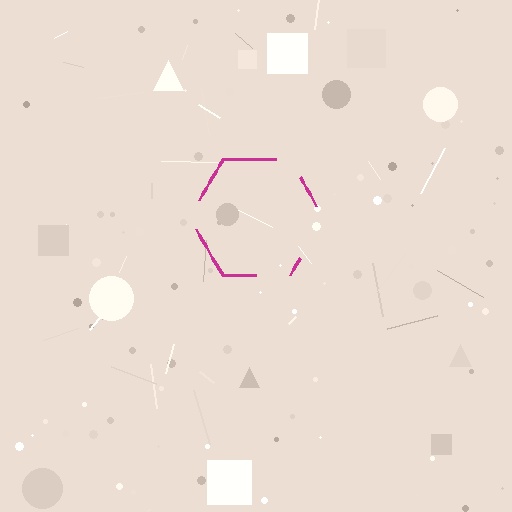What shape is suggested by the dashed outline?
The dashed outline suggests a hexagon.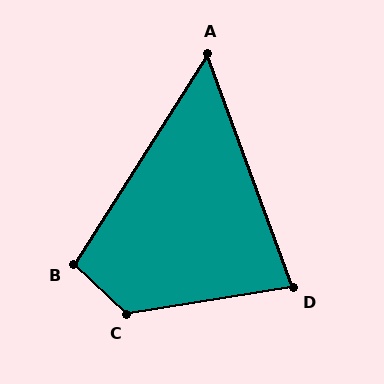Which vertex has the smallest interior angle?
A, at approximately 53 degrees.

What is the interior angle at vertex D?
Approximately 79 degrees (acute).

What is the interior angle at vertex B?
Approximately 101 degrees (obtuse).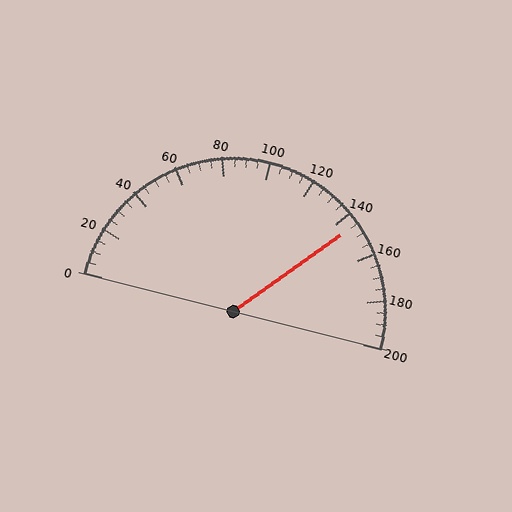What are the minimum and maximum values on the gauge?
The gauge ranges from 0 to 200.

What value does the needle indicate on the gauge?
The needle indicates approximately 145.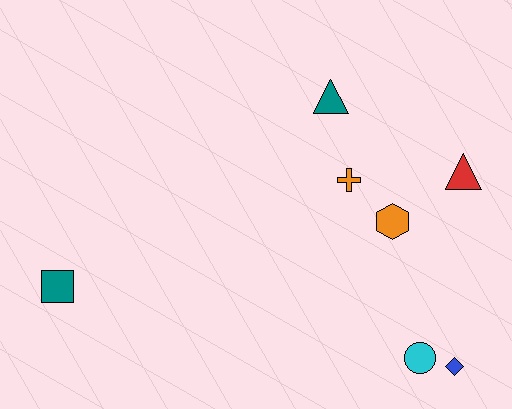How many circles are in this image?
There is 1 circle.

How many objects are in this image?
There are 7 objects.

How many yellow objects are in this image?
There are no yellow objects.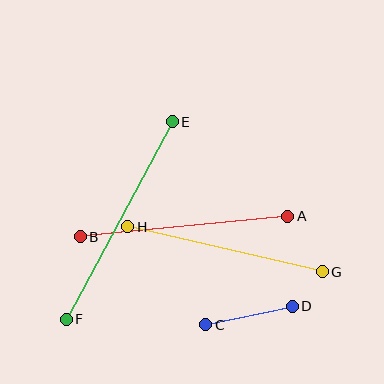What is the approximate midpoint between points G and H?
The midpoint is at approximately (225, 249) pixels.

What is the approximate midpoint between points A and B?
The midpoint is at approximately (184, 226) pixels.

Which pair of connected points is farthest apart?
Points E and F are farthest apart.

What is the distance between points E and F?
The distance is approximately 224 pixels.